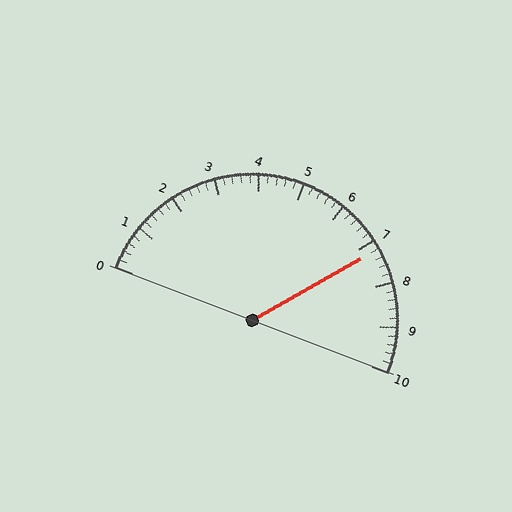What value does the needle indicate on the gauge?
The needle indicates approximately 7.2.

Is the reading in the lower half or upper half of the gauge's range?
The reading is in the upper half of the range (0 to 10).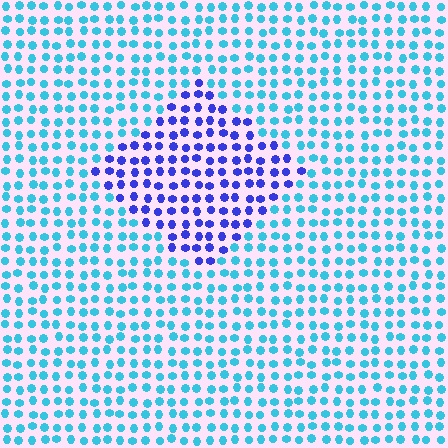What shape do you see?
I see a diamond.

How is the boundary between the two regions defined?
The boundary is defined purely by a slight shift in hue (about 50 degrees). Spacing, size, and orientation are identical on both sides.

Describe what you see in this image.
The image is filled with small cyan elements in a uniform arrangement. A diamond-shaped region is visible where the elements are tinted to a slightly different hue, forming a subtle color boundary.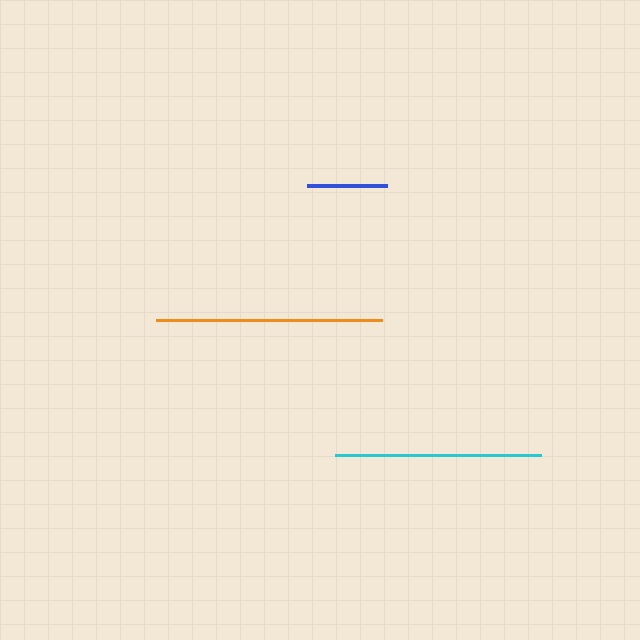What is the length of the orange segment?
The orange segment is approximately 226 pixels long.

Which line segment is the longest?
The orange line is the longest at approximately 226 pixels.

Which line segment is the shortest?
The blue line is the shortest at approximately 80 pixels.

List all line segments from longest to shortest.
From longest to shortest: orange, cyan, blue.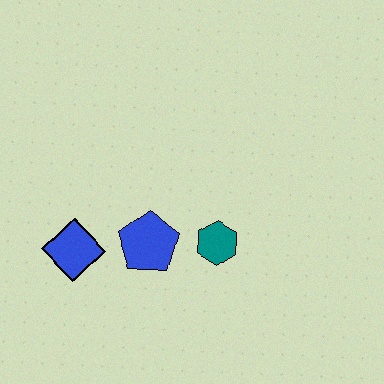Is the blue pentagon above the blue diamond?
Yes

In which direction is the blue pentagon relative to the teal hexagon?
The blue pentagon is to the left of the teal hexagon.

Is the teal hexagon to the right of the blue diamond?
Yes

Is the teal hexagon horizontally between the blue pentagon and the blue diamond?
No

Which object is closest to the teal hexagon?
The blue pentagon is closest to the teal hexagon.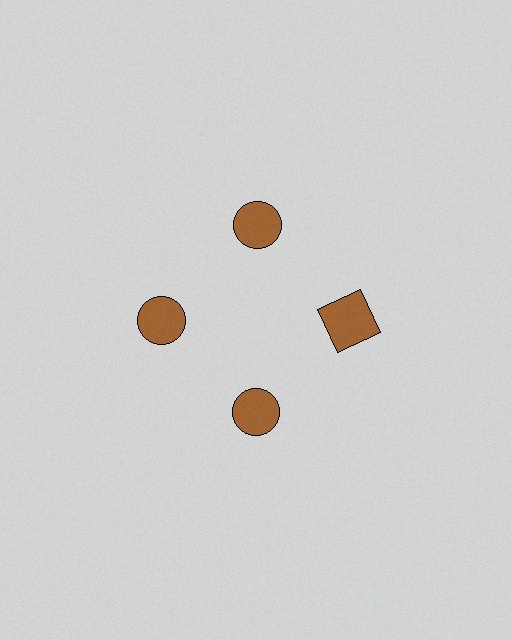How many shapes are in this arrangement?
There are 4 shapes arranged in a ring pattern.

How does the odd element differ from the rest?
It has a different shape: square instead of circle.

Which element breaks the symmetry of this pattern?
The brown square at roughly the 3 o'clock position breaks the symmetry. All other shapes are brown circles.